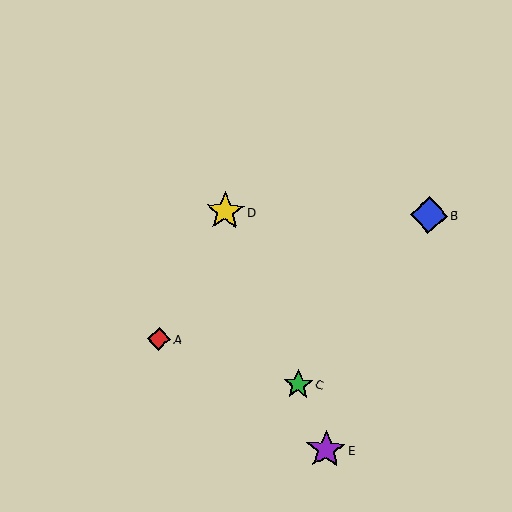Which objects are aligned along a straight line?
Objects C, D, E are aligned along a straight line.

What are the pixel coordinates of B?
Object B is at (429, 215).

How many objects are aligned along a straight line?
3 objects (C, D, E) are aligned along a straight line.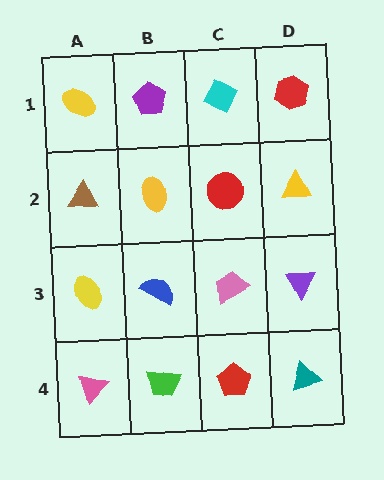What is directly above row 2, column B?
A purple pentagon.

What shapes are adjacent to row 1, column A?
A brown triangle (row 2, column A), a purple pentagon (row 1, column B).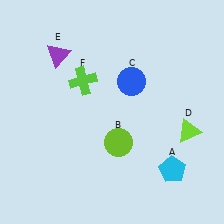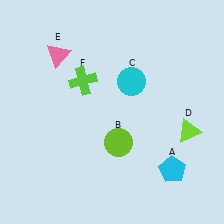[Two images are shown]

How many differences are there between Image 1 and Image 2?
There are 2 differences between the two images.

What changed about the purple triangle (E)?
In Image 1, E is purple. In Image 2, it changed to pink.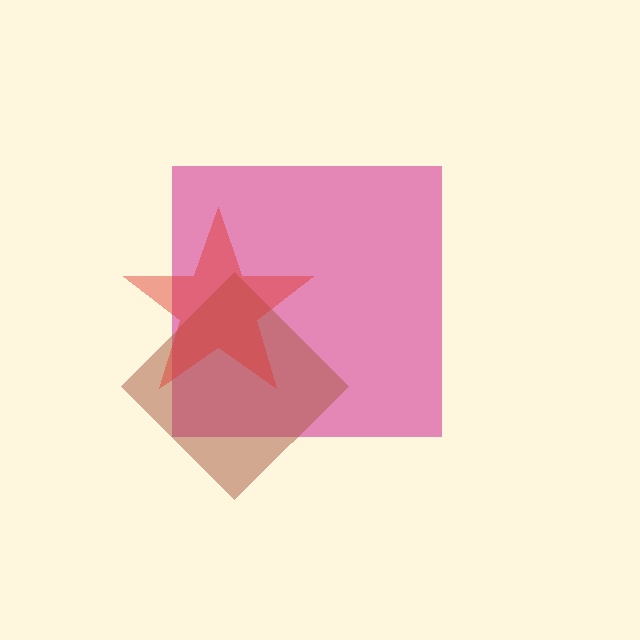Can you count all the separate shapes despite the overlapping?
Yes, there are 3 separate shapes.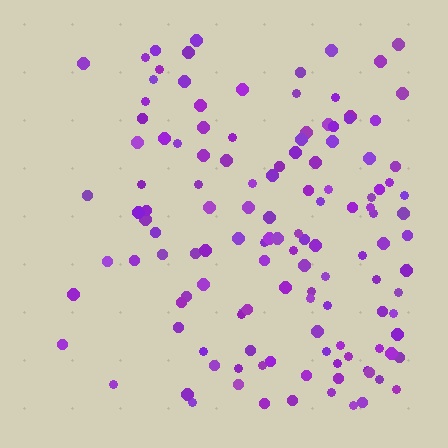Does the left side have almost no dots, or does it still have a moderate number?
Still a moderate number, just noticeably fewer than the right.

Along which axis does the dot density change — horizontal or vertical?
Horizontal.